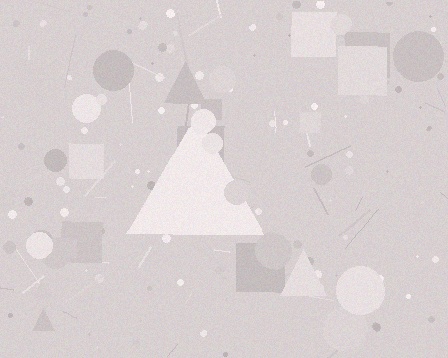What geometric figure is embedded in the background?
A triangle is embedded in the background.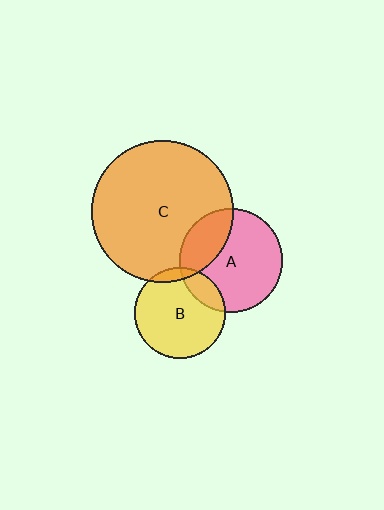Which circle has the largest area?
Circle C (orange).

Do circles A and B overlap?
Yes.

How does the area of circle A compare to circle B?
Approximately 1.3 times.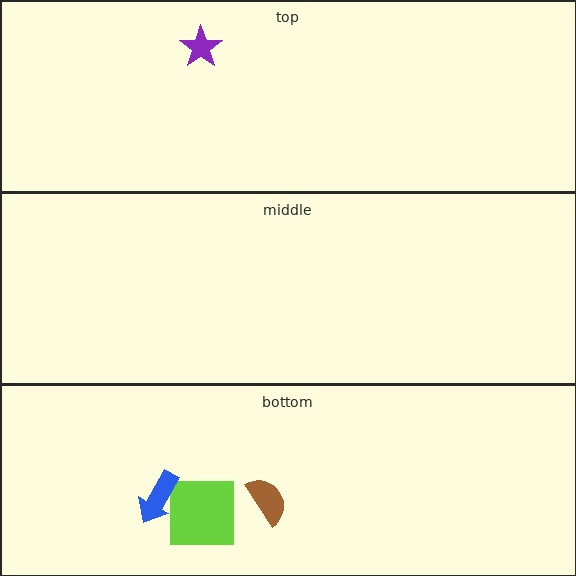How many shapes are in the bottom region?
3.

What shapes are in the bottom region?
The brown semicircle, the lime square, the blue arrow.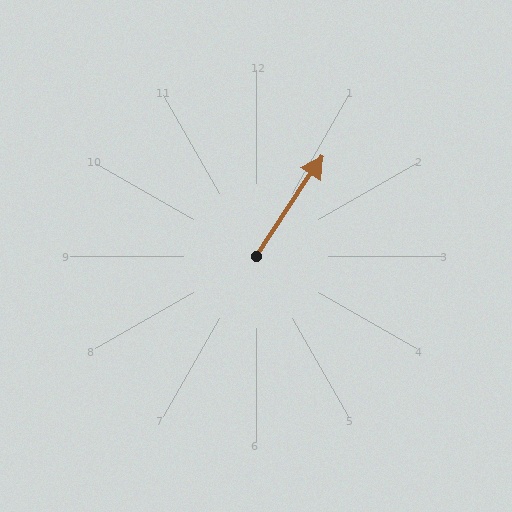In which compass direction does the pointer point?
Northeast.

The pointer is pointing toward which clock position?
Roughly 1 o'clock.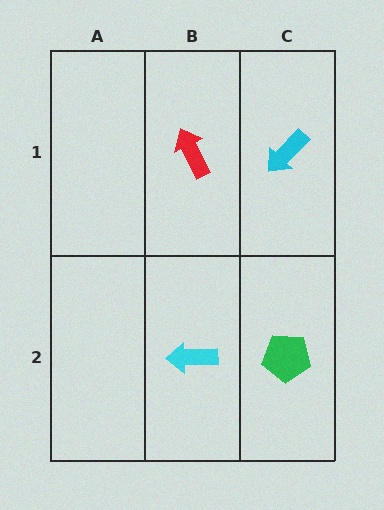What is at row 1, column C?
A cyan arrow.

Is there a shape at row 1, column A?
No, that cell is empty.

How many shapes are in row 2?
2 shapes.